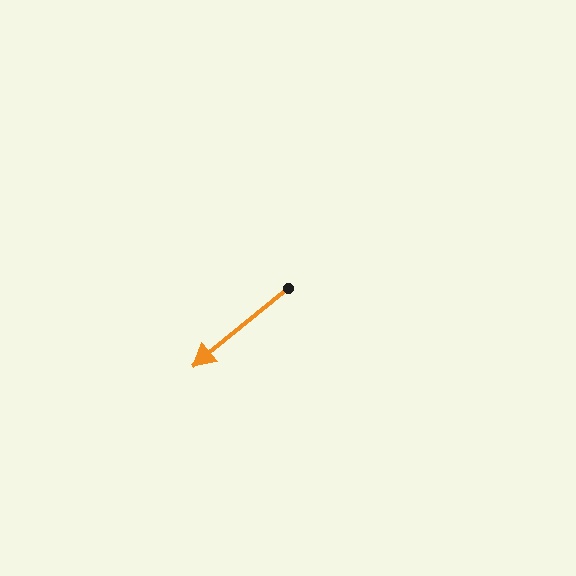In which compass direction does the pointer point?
Southwest.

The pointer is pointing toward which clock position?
Roughly 8 o'clock.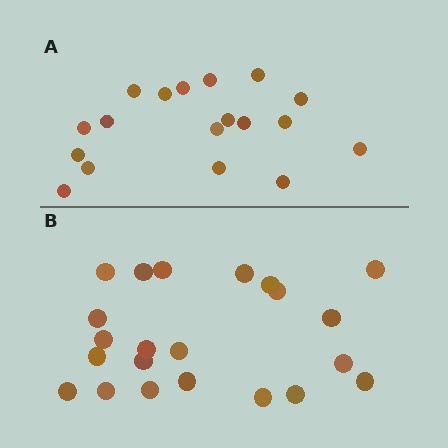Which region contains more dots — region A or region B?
Region B (the bottom region) has more dots.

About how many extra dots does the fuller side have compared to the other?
Region B has about 4 more dots than region A.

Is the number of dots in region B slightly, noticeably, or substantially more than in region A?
Region B has only slightly more — the two regions are fairly close. The ratio is roughly 1.2 to 1.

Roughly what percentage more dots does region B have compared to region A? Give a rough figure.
About 20% more.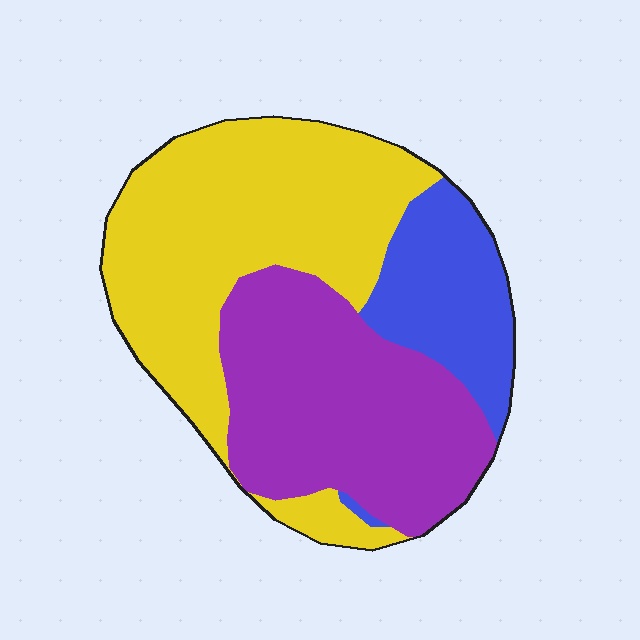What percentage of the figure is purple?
Purple takes up about three eighths (3/8) of the figure.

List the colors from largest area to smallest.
From largest to smallest: yellow, purple, blue.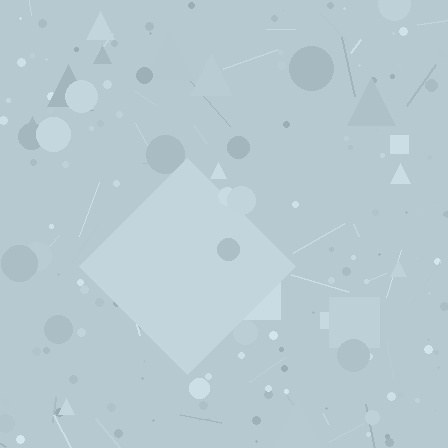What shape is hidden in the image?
A diamond is hidden in the image.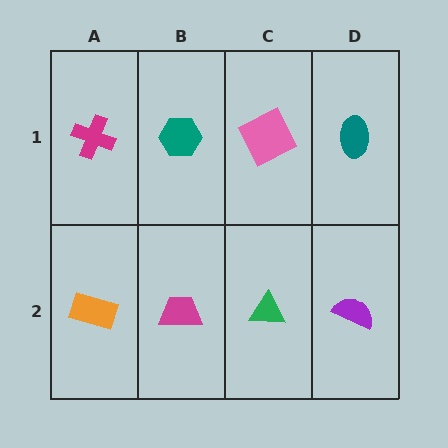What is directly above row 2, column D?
A teal ellipse.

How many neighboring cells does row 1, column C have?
3.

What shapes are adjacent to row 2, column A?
A magenta cross (row 1, column A), a magenta trapezoid (row 2, column B).